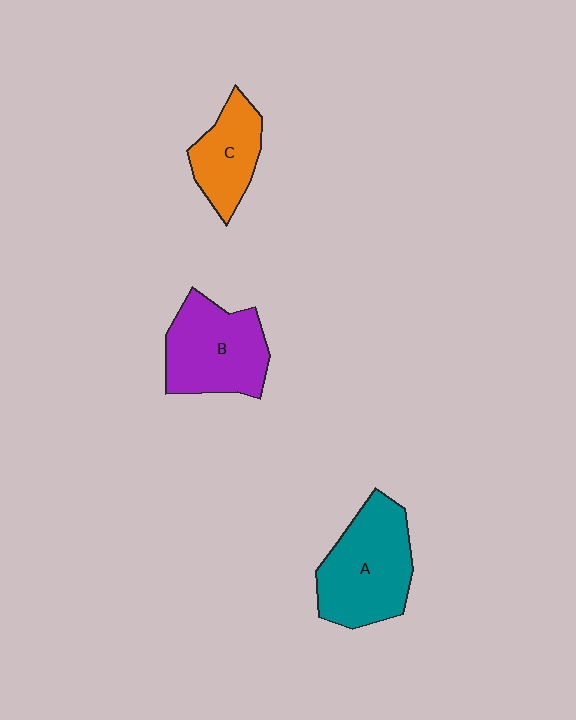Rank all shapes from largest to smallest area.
From largest to smallest: A (teal), B (purple), C (orange).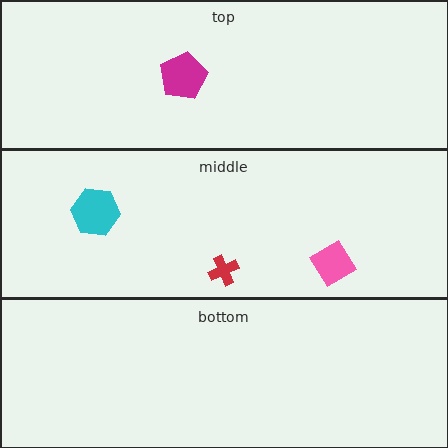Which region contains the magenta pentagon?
The top region.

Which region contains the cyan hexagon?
The middle region.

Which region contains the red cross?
The middle region.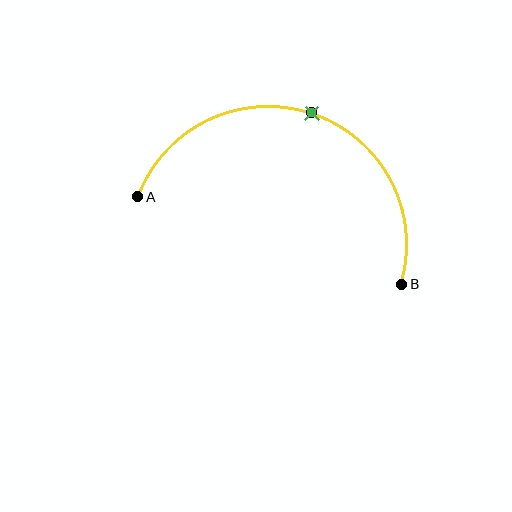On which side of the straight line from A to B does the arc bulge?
The arc bulges above the straight line connecting A and B.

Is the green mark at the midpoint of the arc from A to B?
Yes. The green mark lies on the arc at equal arc-length from both A and B — it is the arc midpoint.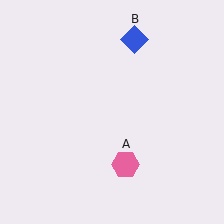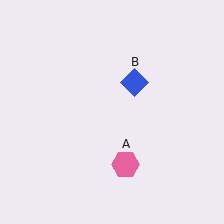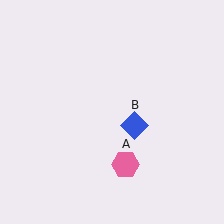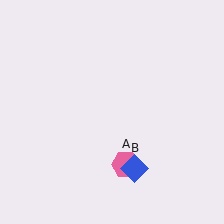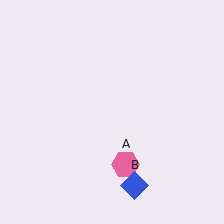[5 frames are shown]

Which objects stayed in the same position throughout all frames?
Pink hexagon (object A) remained stationary.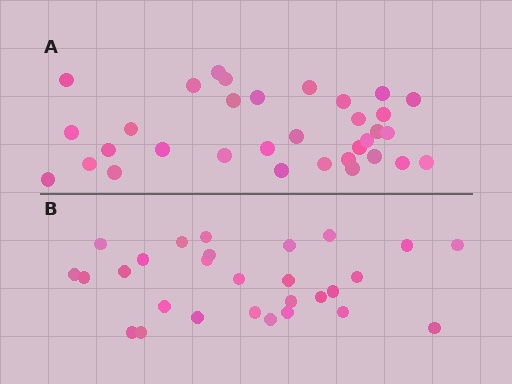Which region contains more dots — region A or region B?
Region A (the top region) has more dots.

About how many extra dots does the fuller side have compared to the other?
Region A has about 5 more dots than region B.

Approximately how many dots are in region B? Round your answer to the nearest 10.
About 30 dots. (The exact count is 28, which rounds to 30.)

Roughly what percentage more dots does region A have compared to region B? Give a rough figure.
About 20% more.